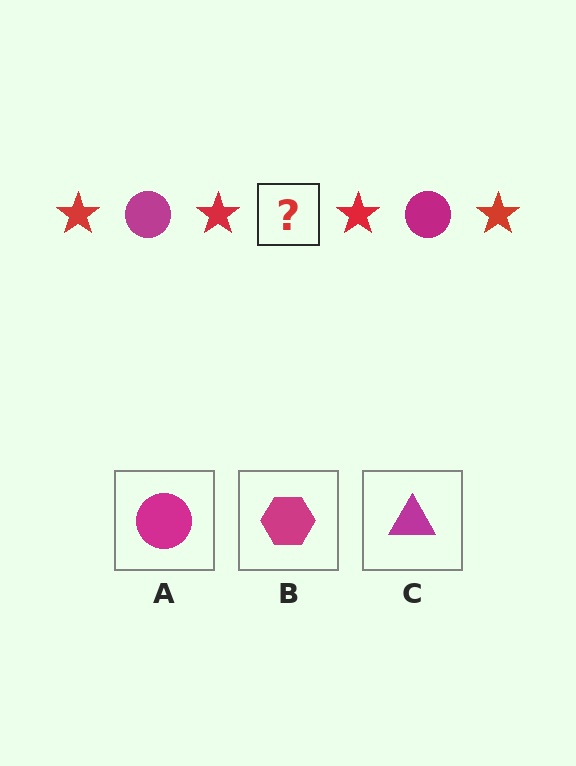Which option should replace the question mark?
Option A.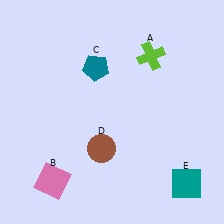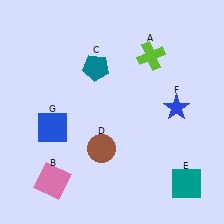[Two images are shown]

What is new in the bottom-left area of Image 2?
A blue square (G) was added in the bottom-left area of Image 2.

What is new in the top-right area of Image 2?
A blue star (F) was added in the top-right area of Image 2.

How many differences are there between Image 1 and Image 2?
There are 2 differences between the two images.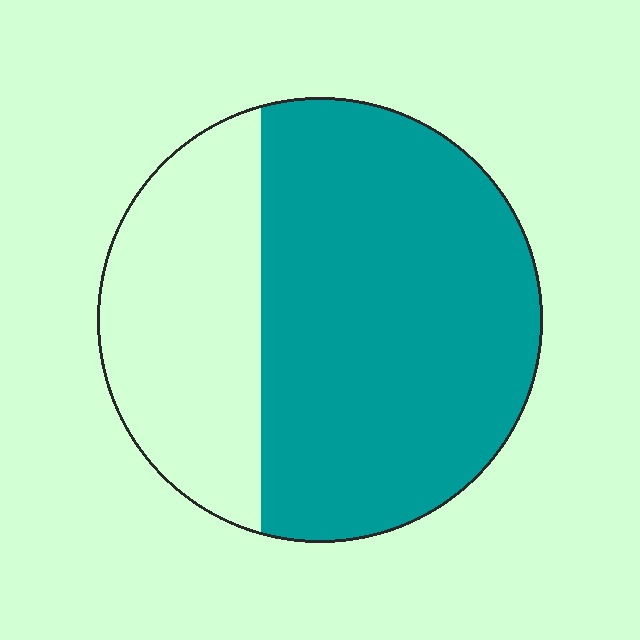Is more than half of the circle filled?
Yes.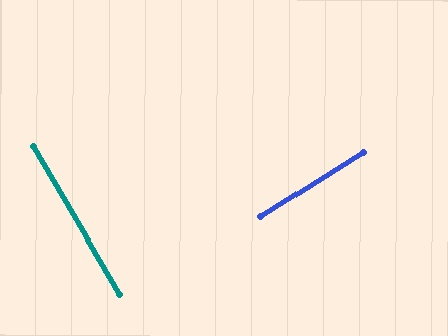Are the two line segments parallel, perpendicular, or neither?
Perpendicular — they meet at approximately 88°.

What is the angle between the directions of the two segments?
Approximately 88 degrees.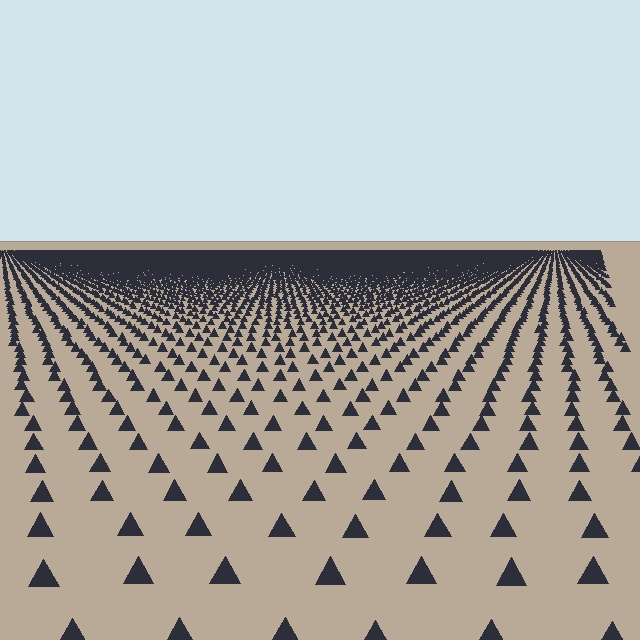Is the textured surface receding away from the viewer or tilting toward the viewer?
The surface is receding away from the viewer. Texture elements get smaller and denser toward the top.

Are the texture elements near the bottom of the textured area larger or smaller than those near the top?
Larger. Near the bottom, elements are closer to the viewer and appear at a bigger on-screen size.